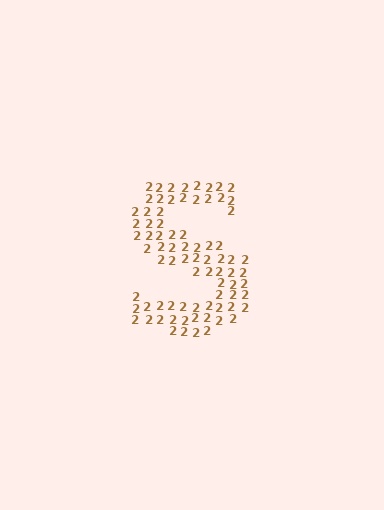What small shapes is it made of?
It is made of small digit 2's.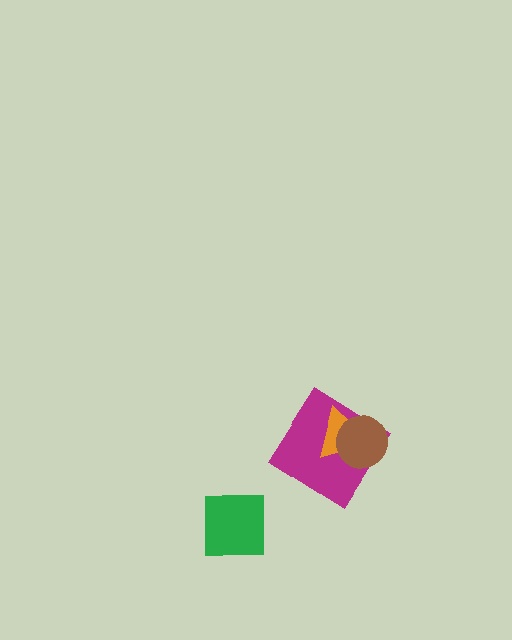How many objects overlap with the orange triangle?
2 objects overlap with the orange triangle.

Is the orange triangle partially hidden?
Yes, it is partially covered by another shape.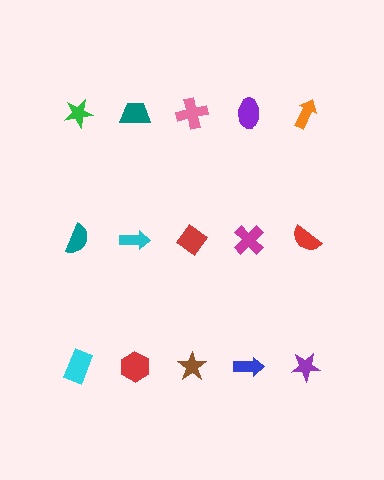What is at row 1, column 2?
A teal trapezoid.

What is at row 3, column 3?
A brown star.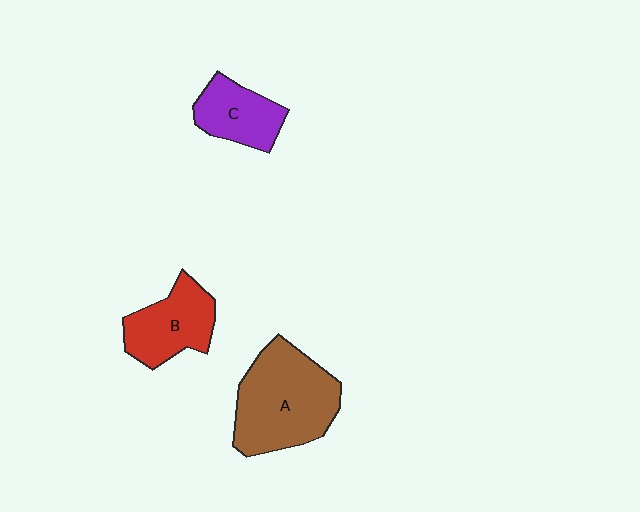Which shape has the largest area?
Shape A (brown).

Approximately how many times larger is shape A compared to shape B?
Approximately 1.6 times.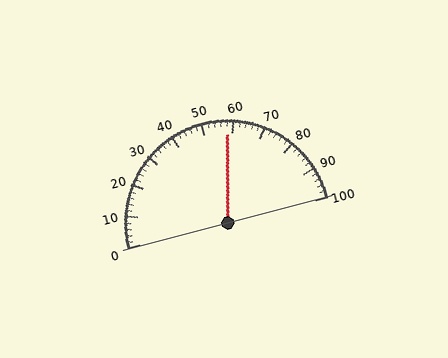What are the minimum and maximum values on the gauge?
The gauge ranges from 0 to 100.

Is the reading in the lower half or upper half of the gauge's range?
The reading is in the upper half of the range (0 to 100).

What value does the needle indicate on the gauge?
The needle indicates approximately 58.